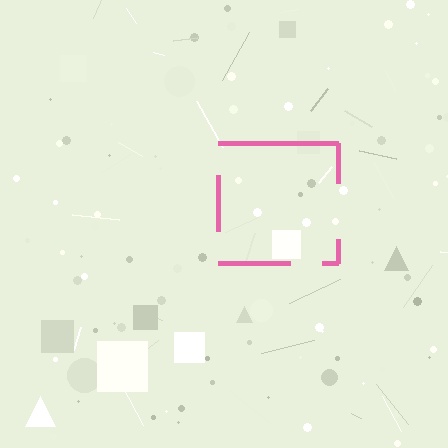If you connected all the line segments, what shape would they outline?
They would outline a square.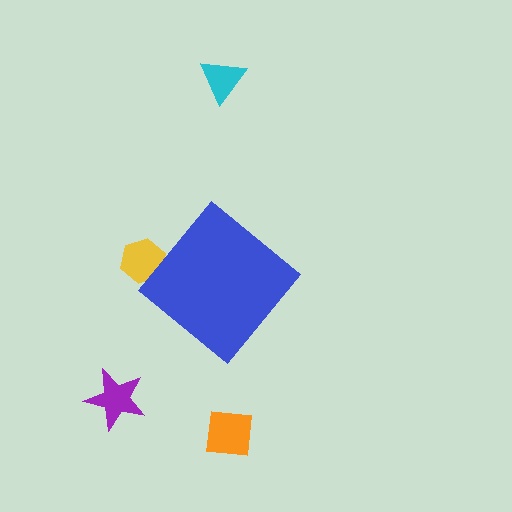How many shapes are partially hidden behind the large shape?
1 shape is partially hidden.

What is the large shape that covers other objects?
A blue diamond.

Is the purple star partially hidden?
No, the purple star is fully visible.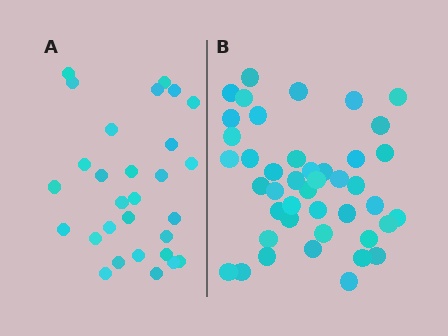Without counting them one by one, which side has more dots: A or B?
Region B (the right region) has more dots.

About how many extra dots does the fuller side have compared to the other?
Region B has approximately 15 more dots than region A.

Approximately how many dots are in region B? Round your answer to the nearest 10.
About 40 dots. (The exact count is 43, which rounds to 40.)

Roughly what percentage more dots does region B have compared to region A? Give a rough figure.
About 50% more.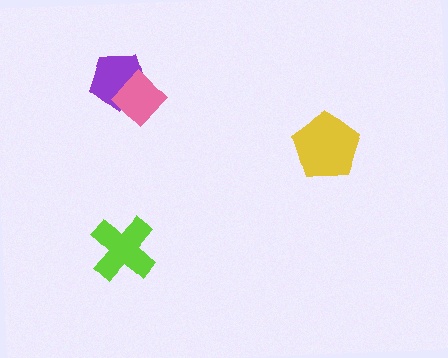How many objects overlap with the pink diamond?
1 object overlaps with the pink diamond.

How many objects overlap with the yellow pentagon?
0 objects overlap with the yellow pentagon.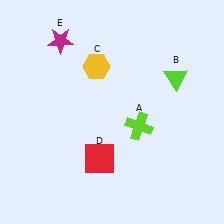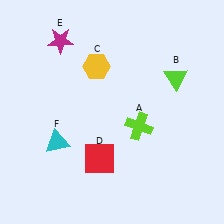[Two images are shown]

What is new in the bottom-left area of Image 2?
A cyan triangle (F) was added in the bottom-left area of Image 2.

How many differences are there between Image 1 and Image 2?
There is 1 difference between the two images.